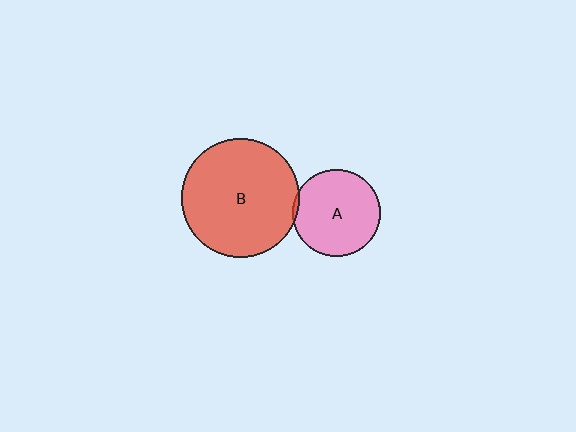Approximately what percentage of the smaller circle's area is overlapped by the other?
Approximately 5%.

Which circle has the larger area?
Circle B (red).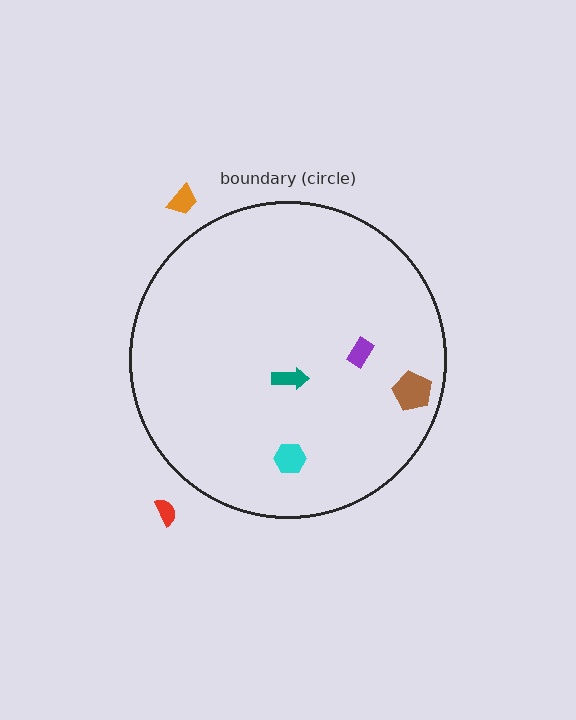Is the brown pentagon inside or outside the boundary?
Inside.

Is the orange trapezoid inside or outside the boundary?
Outside.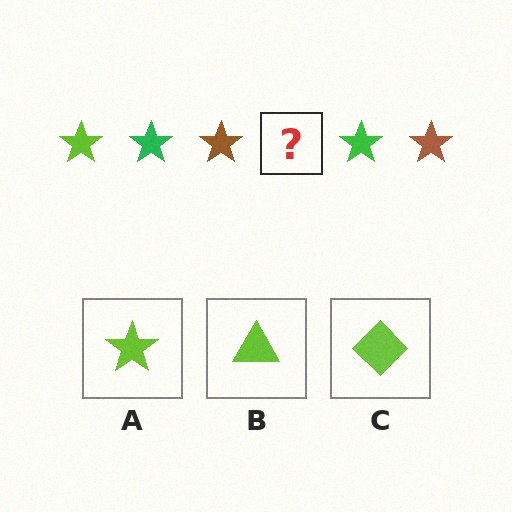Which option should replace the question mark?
Option A.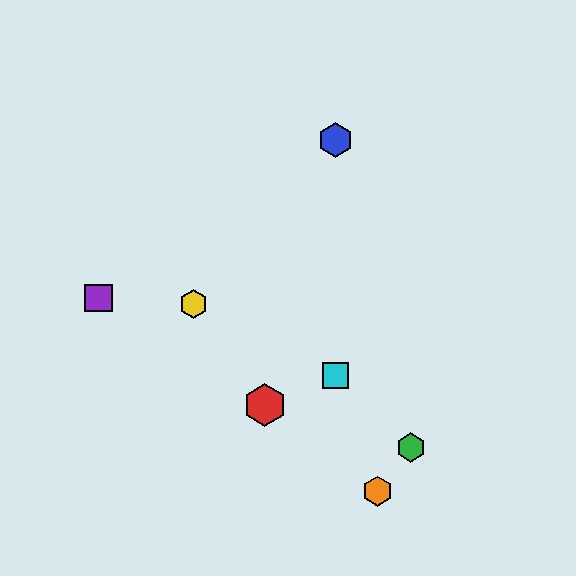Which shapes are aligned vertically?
The blue hexagon, the cyan square are aligned vertically.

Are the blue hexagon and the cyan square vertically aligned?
Yes, both are at x≈336.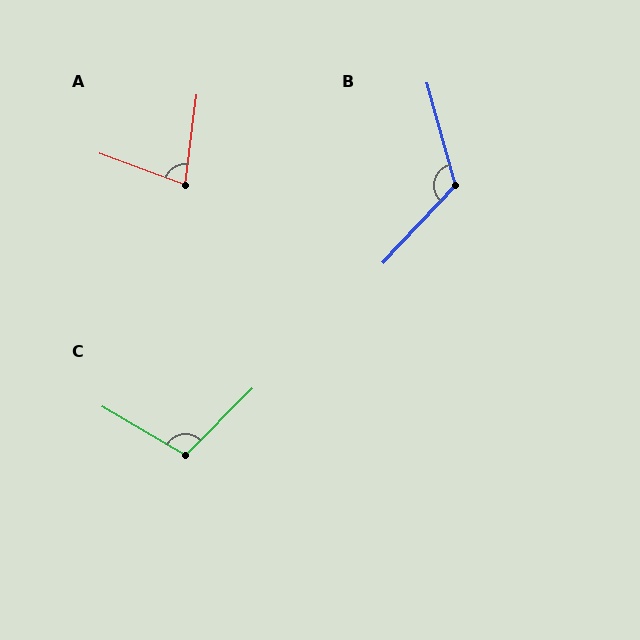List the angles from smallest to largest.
A (77°), C (104°), B (121°).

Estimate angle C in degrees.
Approximately 104 degrees.